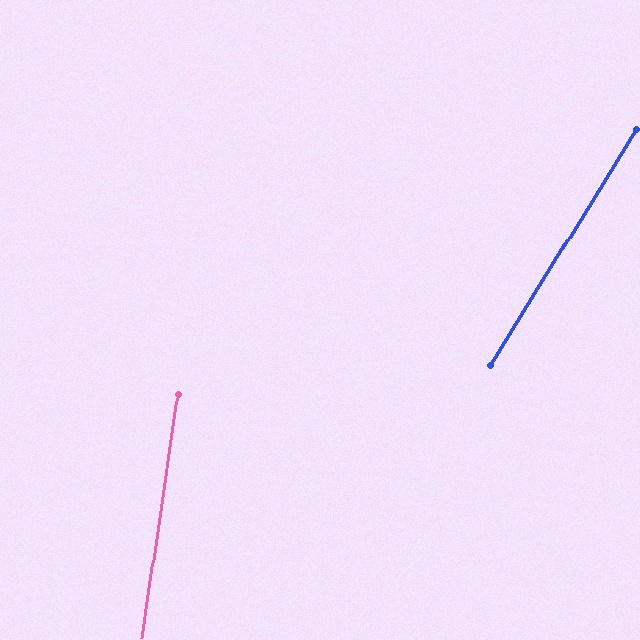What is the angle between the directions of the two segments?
Approximately 23 degrees.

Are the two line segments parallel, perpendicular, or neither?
Neither parallel nor perpendicular — they differ by about 23°.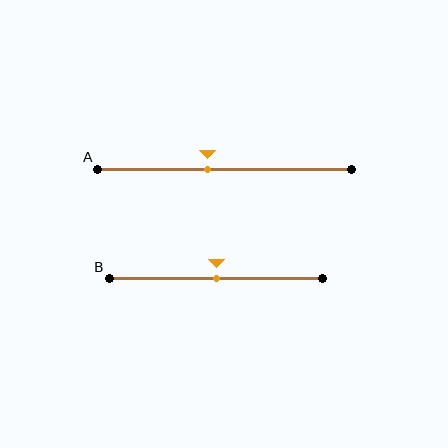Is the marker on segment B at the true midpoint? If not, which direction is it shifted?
Yes, the marker on segment B is at the true midpoint.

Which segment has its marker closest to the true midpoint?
Segment B has its marker closest to the true midpoint.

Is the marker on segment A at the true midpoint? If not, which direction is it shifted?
No, the marker on segment A is shifted to the left by about 7% of the segment length.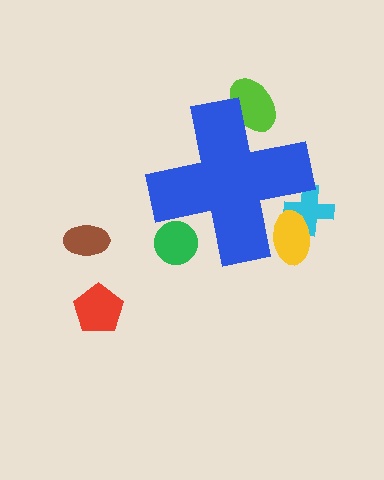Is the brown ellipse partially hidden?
No, the brown ellipse is fully visible.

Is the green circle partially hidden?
Yes, the green circle is partially hidden behind the blue cross.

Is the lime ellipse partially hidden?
Yes, the lime ellipse is partially hidden behind the blue cross.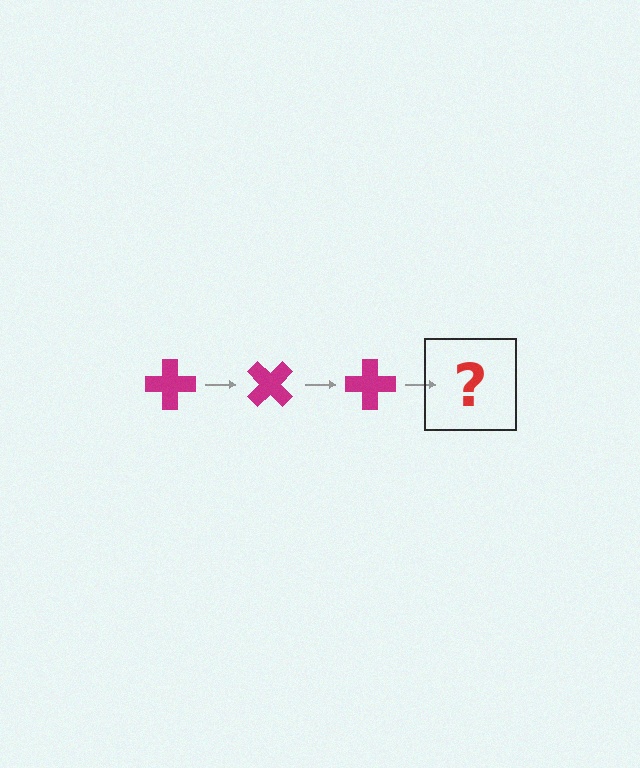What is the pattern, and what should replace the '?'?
The pattern is that the cross rotates 45 degrees each step. The '?' should be a magenta cross rotated 135 degrees.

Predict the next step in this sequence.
The next step is a magenta cross rotated 135 degrees.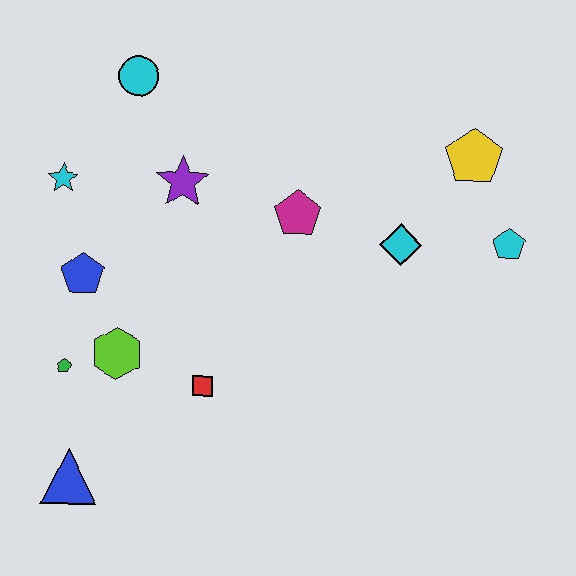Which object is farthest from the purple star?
The cyan pentagon is farthest from the purple star.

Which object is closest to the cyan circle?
The purple star is closest to the cyan circle.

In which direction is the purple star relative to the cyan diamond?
The purple star is to the left of the cyan diamond.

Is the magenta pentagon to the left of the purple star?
No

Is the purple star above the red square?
Yes